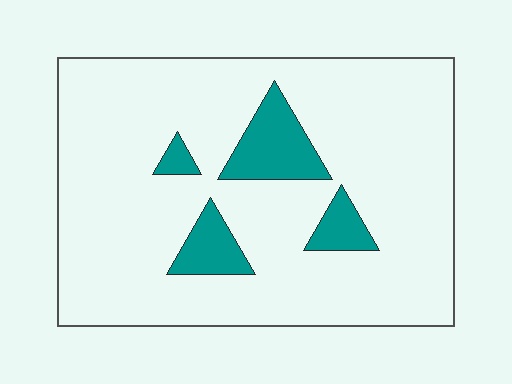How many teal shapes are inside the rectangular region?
4.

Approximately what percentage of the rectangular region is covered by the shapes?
Approximately 10%.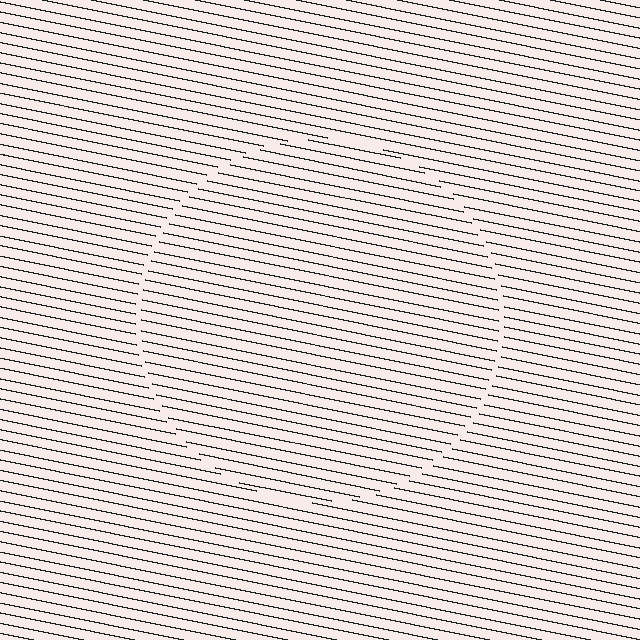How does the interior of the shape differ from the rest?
The interior of the shape contains the same grating, shifted by half a period — the contour is defined by the phase discontinuity where line-ends from the inner and outer gratings abut.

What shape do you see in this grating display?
An illusory circle. The interior of the shape contains the same grating, shifted by half a period — the contour is defined by the phase discontinuity where line-ends from the inner and outer gratings abut.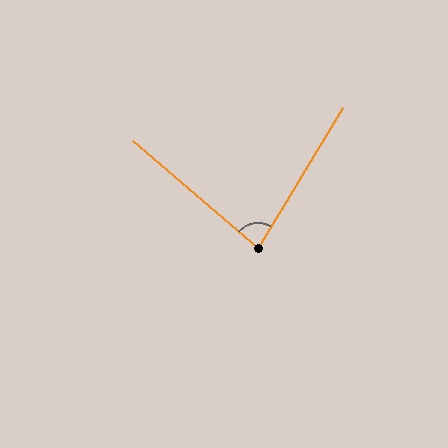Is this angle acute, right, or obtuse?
It is acute.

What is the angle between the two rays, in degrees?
Approximately 81 degrees.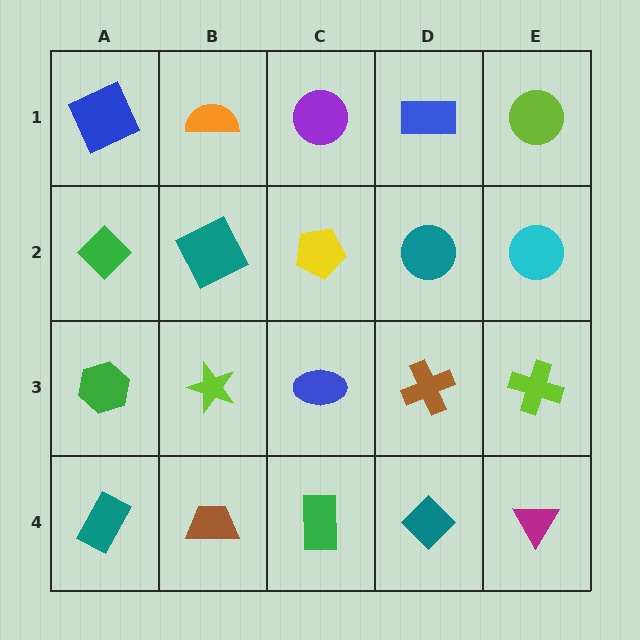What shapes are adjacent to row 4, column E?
A lime cross (row 3, column E), a teal diamond (row 4, column D).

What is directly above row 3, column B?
A teal square.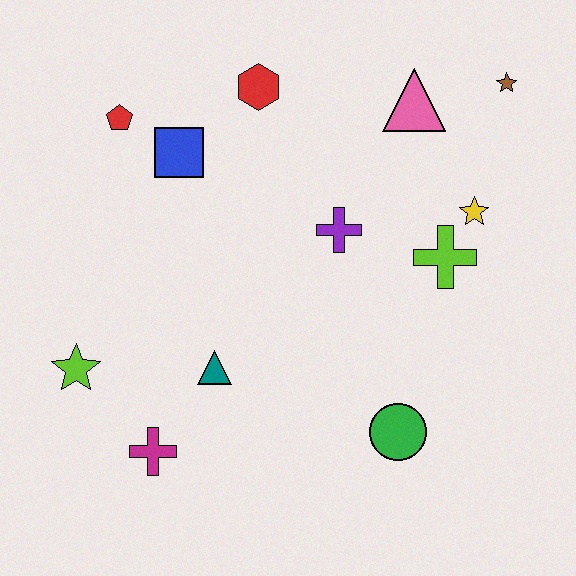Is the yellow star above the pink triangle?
No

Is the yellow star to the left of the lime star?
No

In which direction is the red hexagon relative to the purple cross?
The red hexagon is above the purple cross.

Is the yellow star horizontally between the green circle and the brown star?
Yes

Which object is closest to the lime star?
The magenta cross is closest to the lime star.